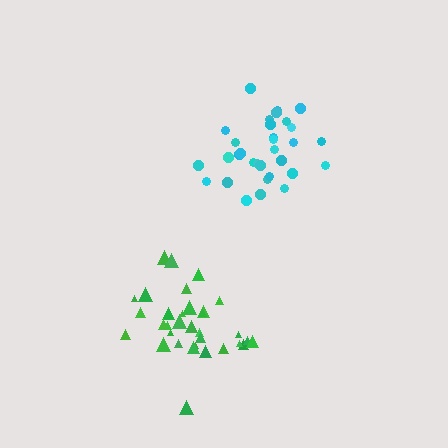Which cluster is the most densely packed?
Cyan.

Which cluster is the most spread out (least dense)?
Green.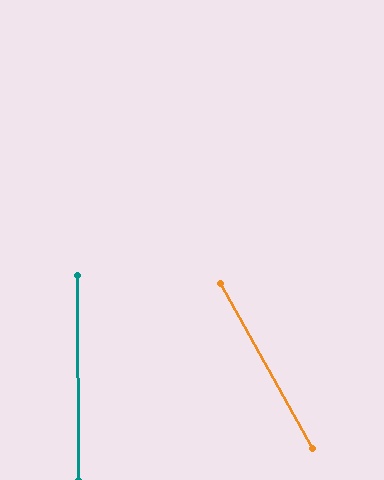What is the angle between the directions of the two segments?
Approximately 29 degrees.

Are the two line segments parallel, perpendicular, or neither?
Neither parallel nor perpendicular — they differ by about 29°.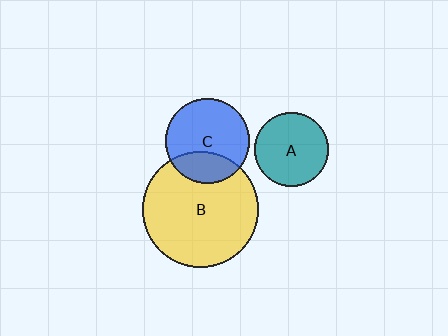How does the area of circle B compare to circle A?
Approximately 2.5 times.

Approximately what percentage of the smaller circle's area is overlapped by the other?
Approximately 30%.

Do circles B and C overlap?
Yes.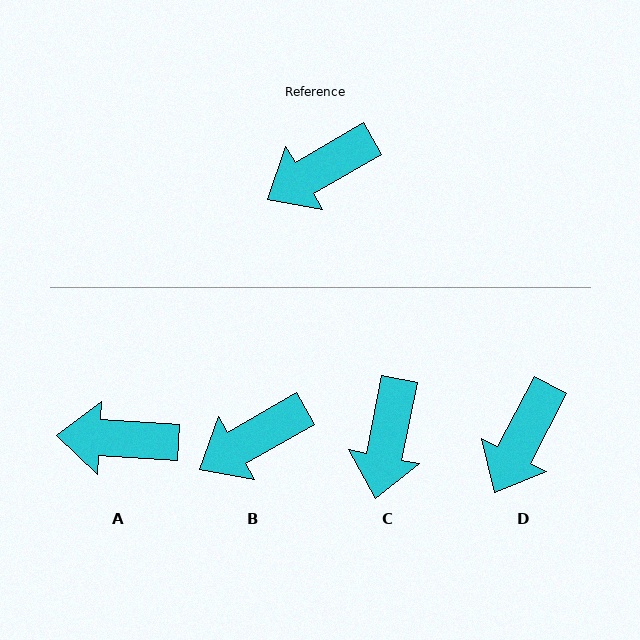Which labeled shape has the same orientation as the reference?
B.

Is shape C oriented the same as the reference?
No, it is off by about 49 degrees.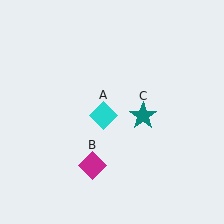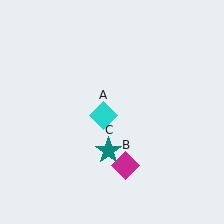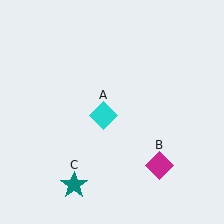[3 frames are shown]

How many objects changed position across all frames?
2 objects changed position: magenta diamond (object B), teal star (object C).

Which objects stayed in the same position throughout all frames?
Cyan diamond (object A) remained stationary.